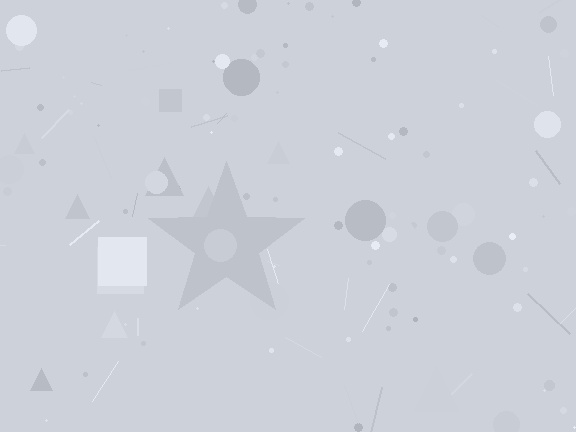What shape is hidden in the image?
A star is hidden in the image.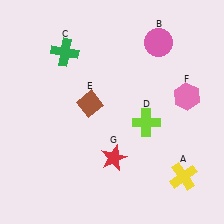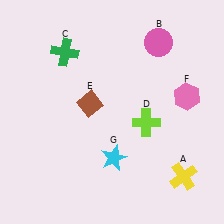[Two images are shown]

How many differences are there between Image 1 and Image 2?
There is 1 difference between the two images.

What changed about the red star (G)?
In Image 1, G is red. In Image 2, it changed to cyan.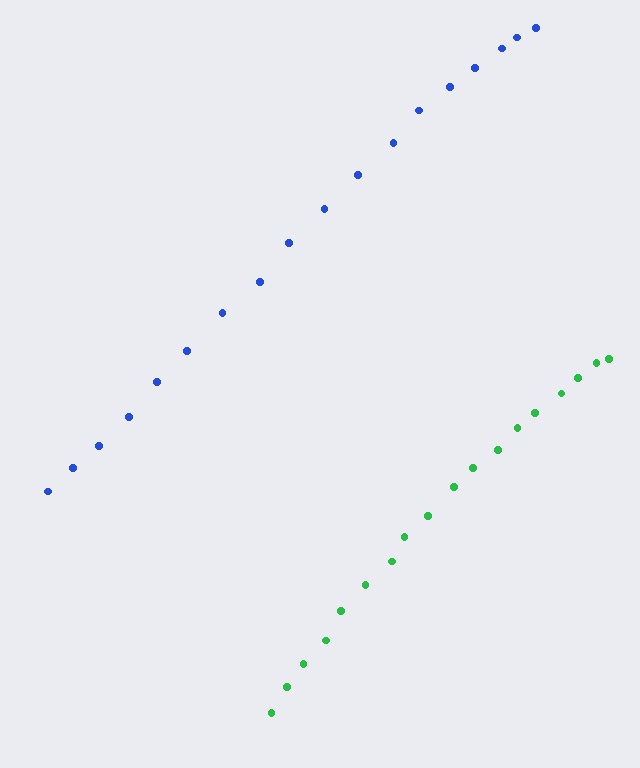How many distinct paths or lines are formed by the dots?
There are 2 distinct paths.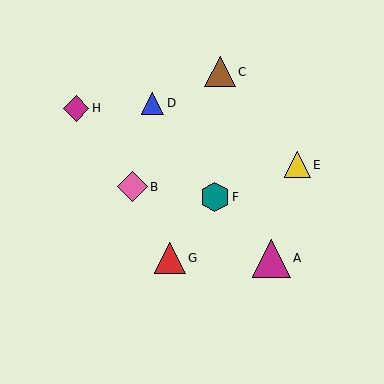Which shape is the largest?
The magenta triangle (labeled A) is the largest.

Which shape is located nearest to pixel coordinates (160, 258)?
The red triangle (labeled G) at (170, 258) is nearest to that location.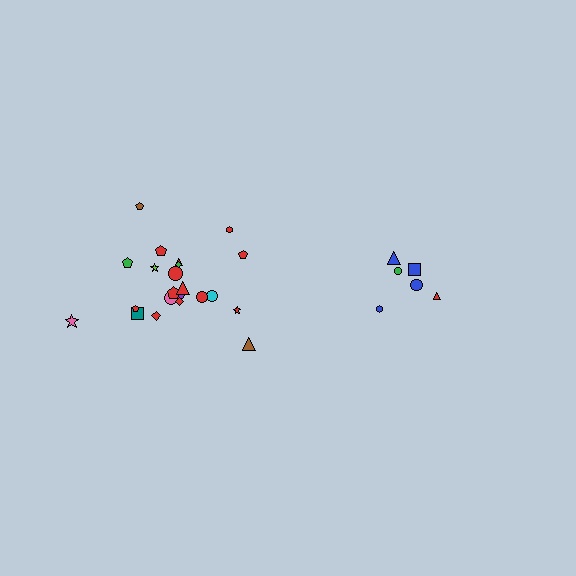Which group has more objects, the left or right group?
The left group.